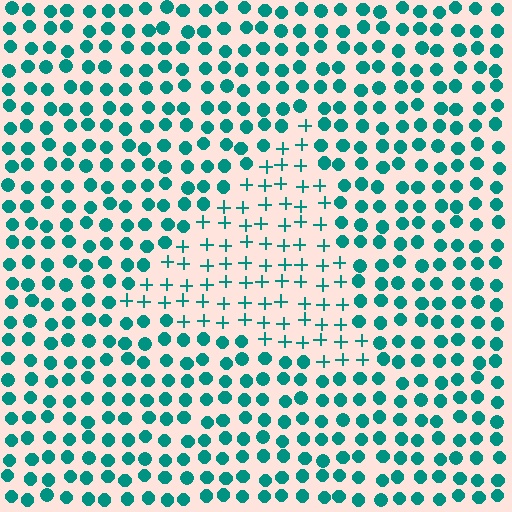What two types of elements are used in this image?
The image uses plus signs inside the triangle region and circles outside it.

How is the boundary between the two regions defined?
The boundary is defined by a change in element shape: plus signs inside vs. circles outside. All elements share the same color and spacing.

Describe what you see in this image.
The image is filled with small teal elements arranged in a uniform grid. A triangle-shaped region contains plus signs, while the surrounding area contains circles. The boundary is defined purely by the change in element shape.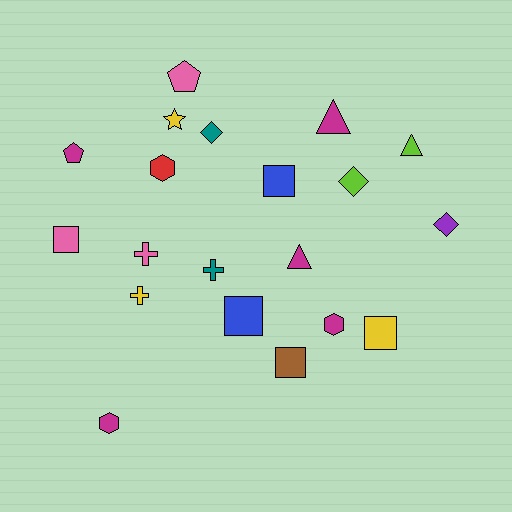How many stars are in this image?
There is 1 star.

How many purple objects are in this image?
There is 1 purple object.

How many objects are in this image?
There are 20 objects.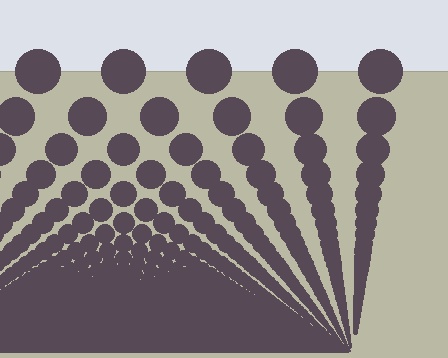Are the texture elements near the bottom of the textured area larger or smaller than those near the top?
Smaller. The gradient is inverted — elements near the bottom are smaller and denser.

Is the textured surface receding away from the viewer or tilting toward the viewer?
The surface appears to tilt toward the viewer. Texture elements get larger and sparser toward the top.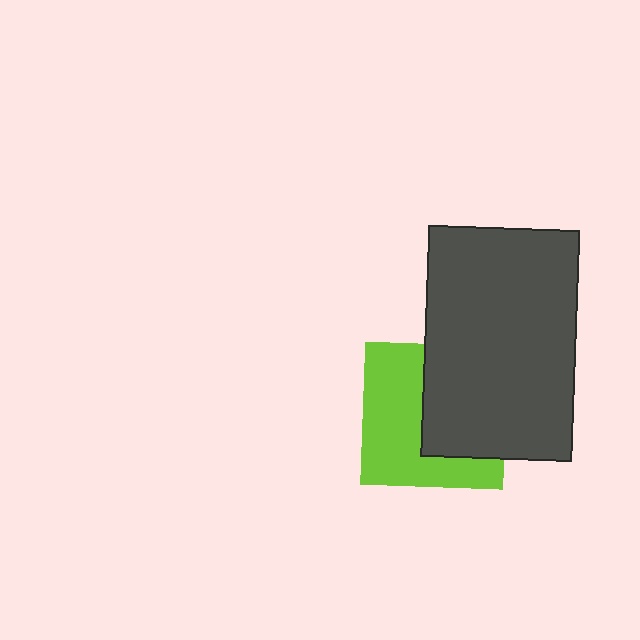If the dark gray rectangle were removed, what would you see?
You would see the complete lime square.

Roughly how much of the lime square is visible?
About half of it is visible (roughly 54%).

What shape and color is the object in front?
The object in front is a dark gray rectangle.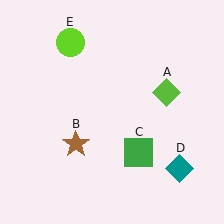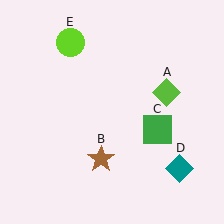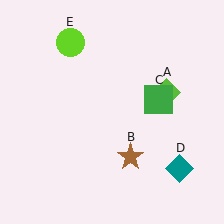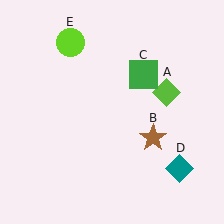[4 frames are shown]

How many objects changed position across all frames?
2 objects changed position: brown star (object B), green square (object C).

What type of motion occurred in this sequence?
The brown star (object B), green square (object C) rotated counterclockwise around the center of the scene.